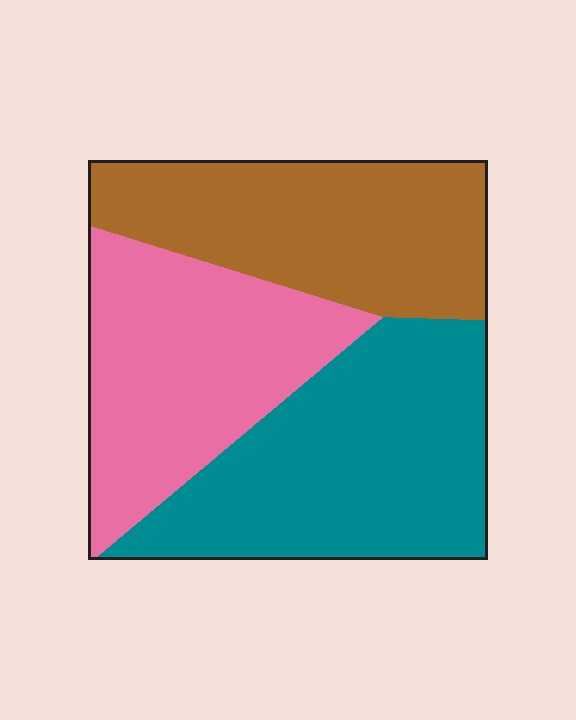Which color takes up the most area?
Teal, at roughly 40%.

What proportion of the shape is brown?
Brown covers roughly 30% of the shape.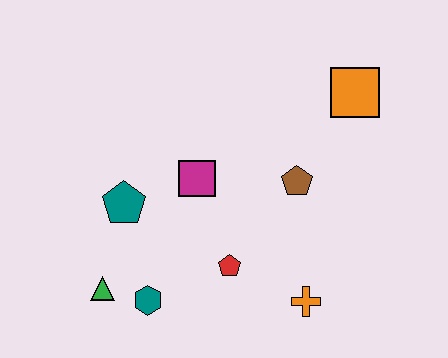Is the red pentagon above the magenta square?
No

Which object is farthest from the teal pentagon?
The orange square is farthest from the teal pentagon.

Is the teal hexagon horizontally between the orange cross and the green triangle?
Yes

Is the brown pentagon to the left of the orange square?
Yes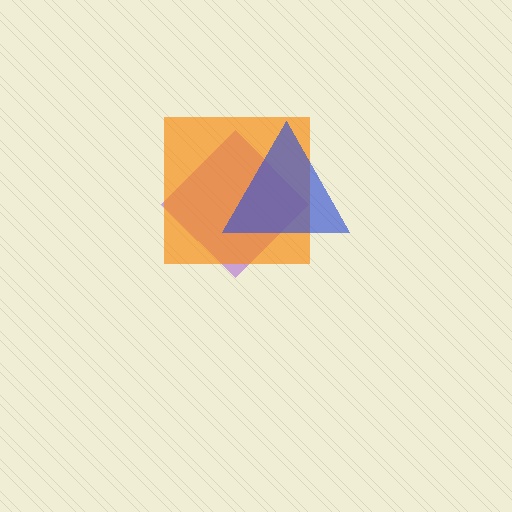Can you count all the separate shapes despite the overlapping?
Yes, there are 3 separate shapes.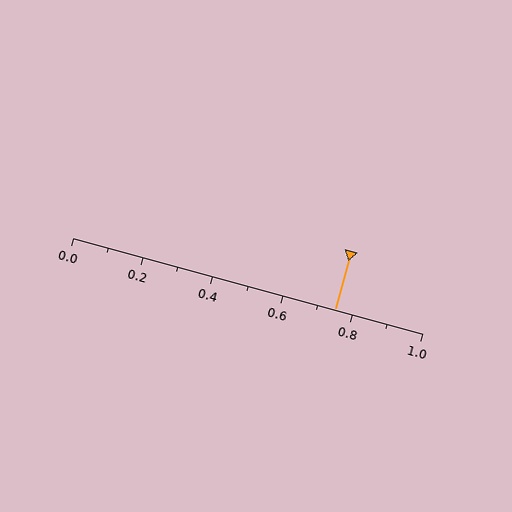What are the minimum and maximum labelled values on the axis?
The axis runs from 0.0 to 1.0.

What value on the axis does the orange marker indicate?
The marker indicates approximately 0.75.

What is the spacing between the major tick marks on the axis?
The major ticks are spaced 0.2 apart.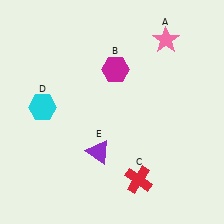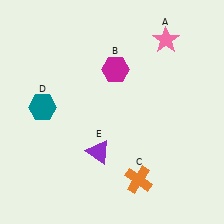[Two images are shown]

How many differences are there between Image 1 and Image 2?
There are 2 differences between the two images.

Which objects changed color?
C changed from red to orange. D changed from cyan to teal.